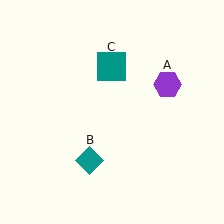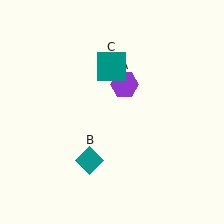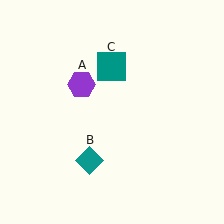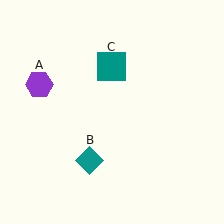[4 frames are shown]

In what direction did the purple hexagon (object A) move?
The purple hexagon (object A) moved left.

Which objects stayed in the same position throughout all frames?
Teal diamond (object B) and teal square (object C) remained stationary.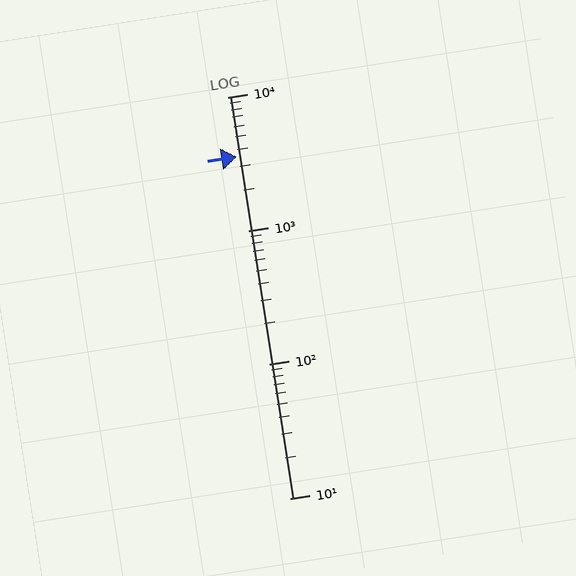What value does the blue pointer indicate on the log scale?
The pointer indicates approximately 3600.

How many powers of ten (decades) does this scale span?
The scale spans 3 decades, from 10 to 10000.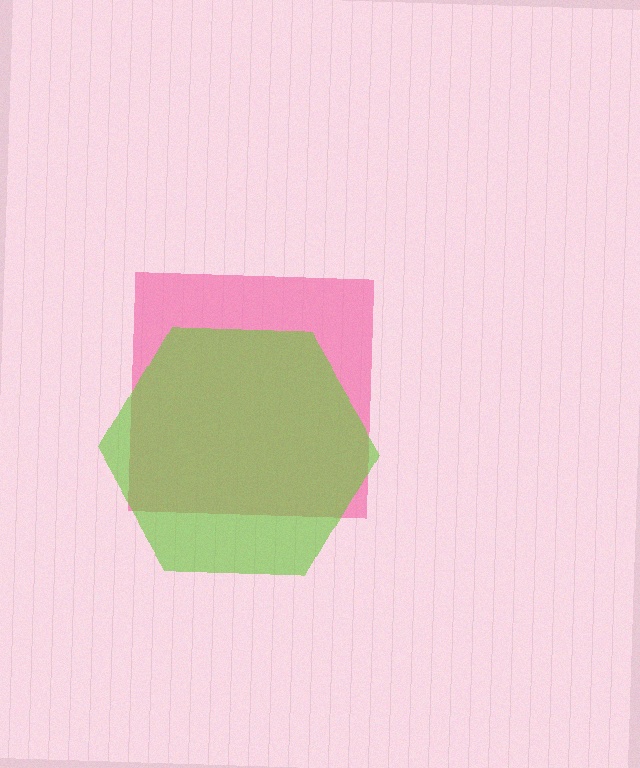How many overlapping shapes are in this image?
There are 2 overlapping shapes in the image.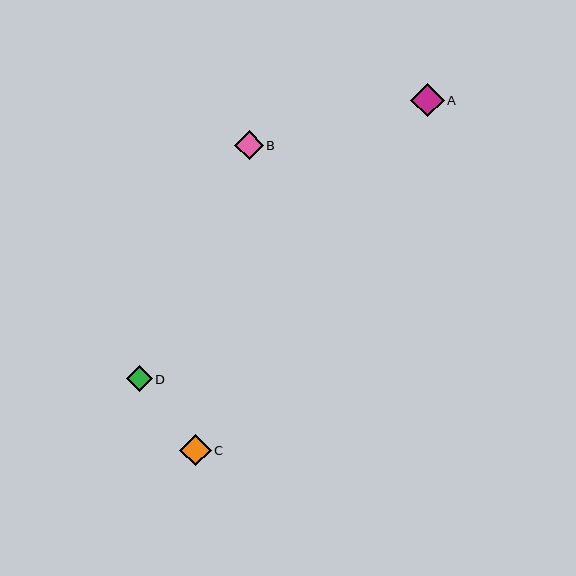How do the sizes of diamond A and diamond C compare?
Diamond A and diamond C are approximately the same size.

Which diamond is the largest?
Diamond A is the largest with a size of approximately 34 pixels.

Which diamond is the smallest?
Diamond D is the smallest with a size of approximately 26 pixels.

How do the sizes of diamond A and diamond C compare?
Diamond A and diamond C are approximately the same size.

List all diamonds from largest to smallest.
From largest to smallest: A, C, B, D.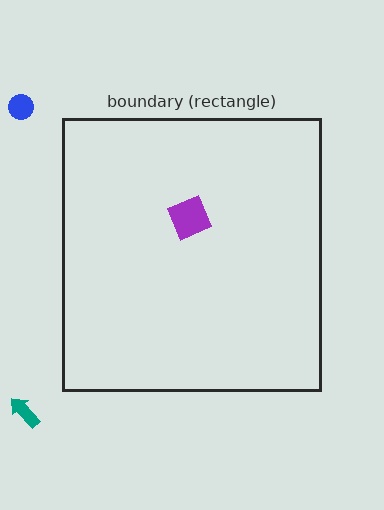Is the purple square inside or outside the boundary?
Inside.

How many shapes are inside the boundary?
1 inside, 2 outside.